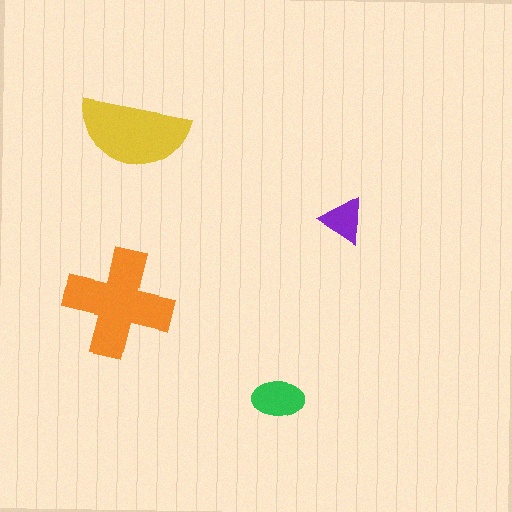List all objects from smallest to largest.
The purple triangle, the green ellipse, the yellow semicircle, the orange cross.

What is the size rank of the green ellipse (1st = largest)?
3rd.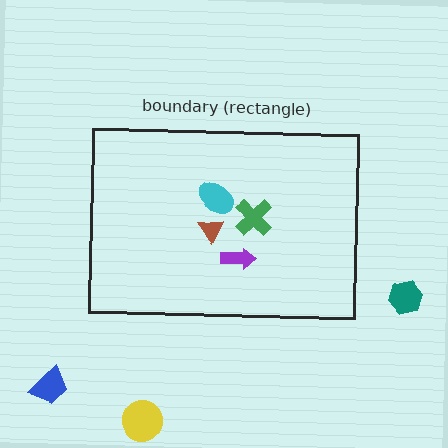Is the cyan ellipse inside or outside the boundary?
Inside.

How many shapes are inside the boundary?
4 inside, 3 outside.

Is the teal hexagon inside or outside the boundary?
Outside.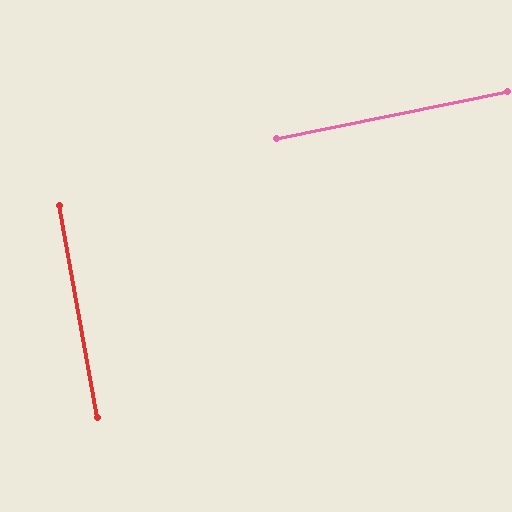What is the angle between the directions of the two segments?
Approximately 89 degrees.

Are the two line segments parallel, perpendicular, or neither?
Perpendicular — they meet at approximately 89°.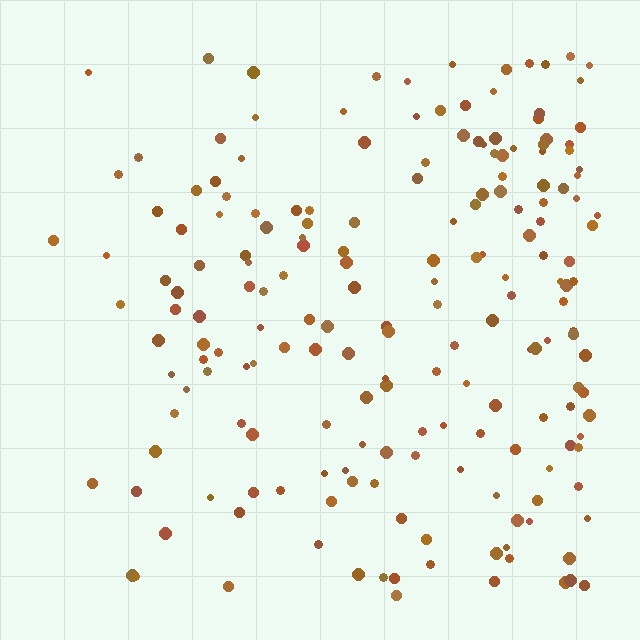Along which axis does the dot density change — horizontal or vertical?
Horizontal.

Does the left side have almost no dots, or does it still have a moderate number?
Still a moderate number, just noticeably fewer than the right.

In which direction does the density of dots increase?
From left to right, with the right side densest.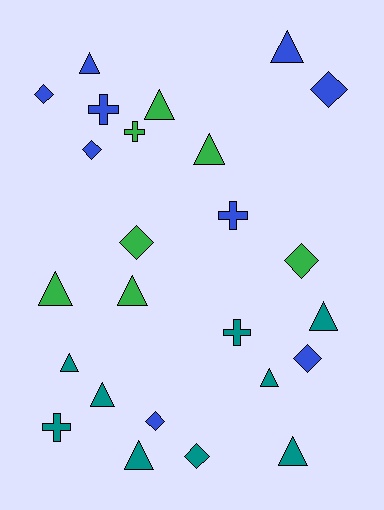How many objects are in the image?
There are 25 objects.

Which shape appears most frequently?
Triangle, with 12 objects.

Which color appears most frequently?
Teal, with 9 objects.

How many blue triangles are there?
There are 2 blue triangles.